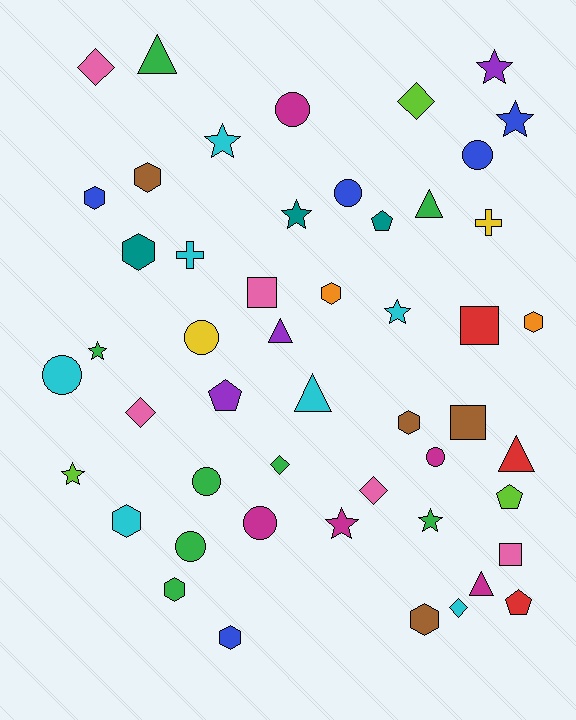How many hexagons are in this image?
There are 10 hexagons.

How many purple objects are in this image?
There are 3 purple objects.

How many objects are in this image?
There are 50 objects.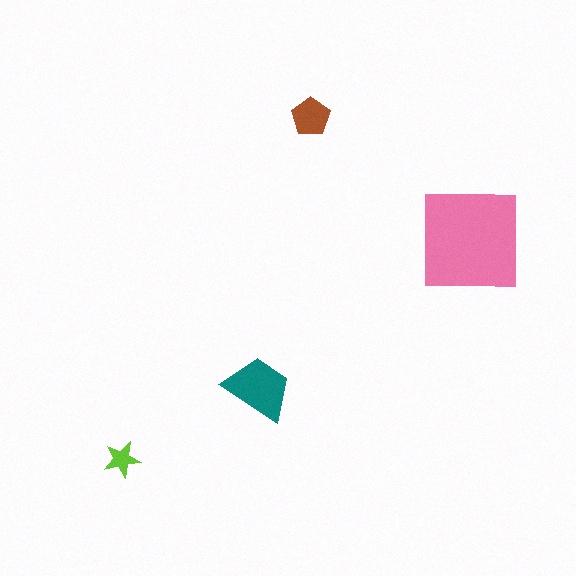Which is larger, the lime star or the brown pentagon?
The brown pentagon.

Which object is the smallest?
The lime star.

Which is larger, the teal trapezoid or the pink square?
The pink square.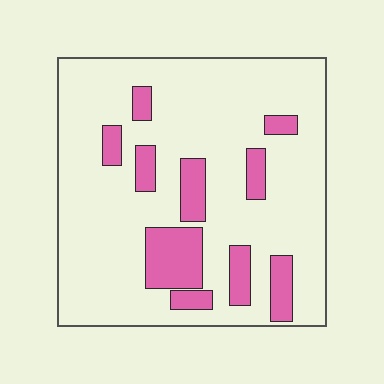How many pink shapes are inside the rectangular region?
10.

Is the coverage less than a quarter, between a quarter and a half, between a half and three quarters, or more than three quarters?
Less than a quarter.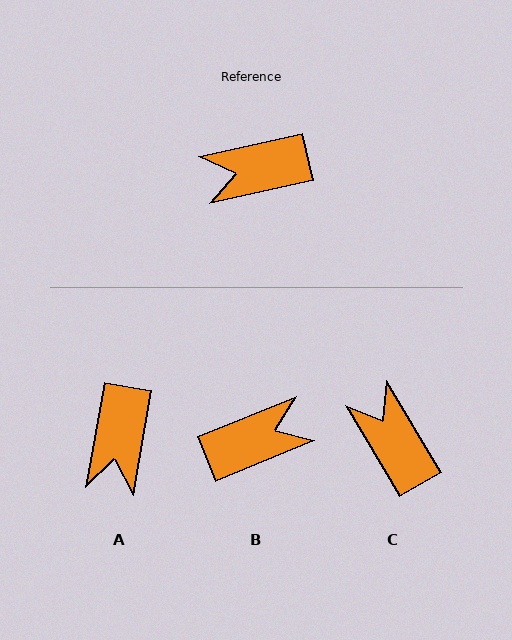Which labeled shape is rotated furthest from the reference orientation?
B, about 170 degrees away.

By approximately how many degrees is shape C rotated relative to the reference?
Approximately 72 degrees clockwise.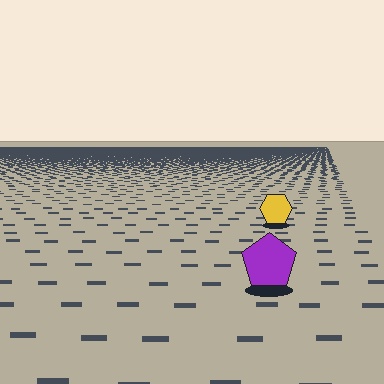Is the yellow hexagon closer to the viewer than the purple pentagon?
No. The purple pentagon is closer — you can tell from the texture gradient: the ground texture is coarser near it.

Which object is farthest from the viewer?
The yellow hexagon is farthest from the viewer. It appears smaller and the ground texture around it is denser.